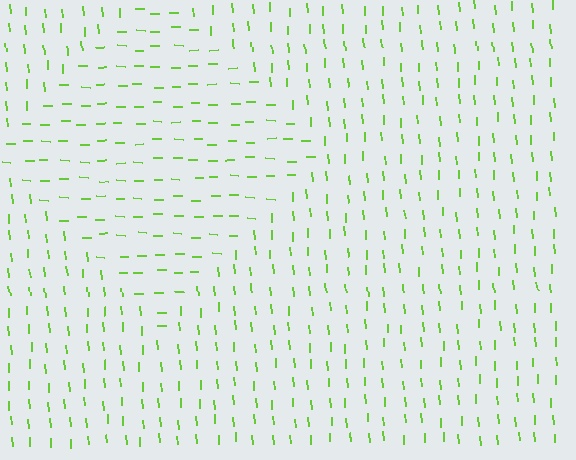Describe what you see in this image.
The image is filled with small lime line segments. A diamond region in the image has lines oriented differently from the surrounding lines, creating a visible texture boundary.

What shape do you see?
I see a diamond.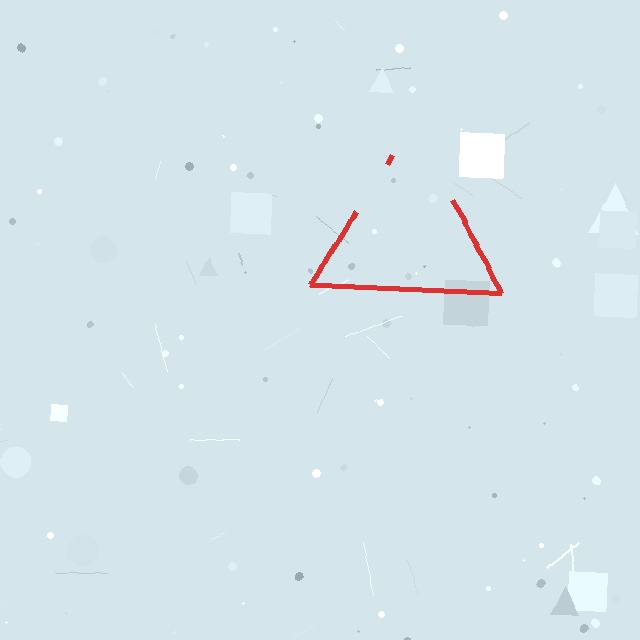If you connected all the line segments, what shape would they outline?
They would outline a triangle.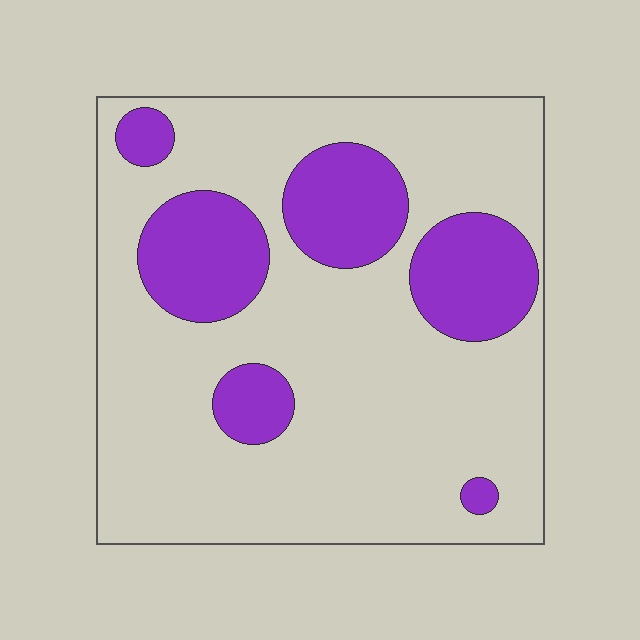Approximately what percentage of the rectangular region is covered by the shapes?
Approximately 25%.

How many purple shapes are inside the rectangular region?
6.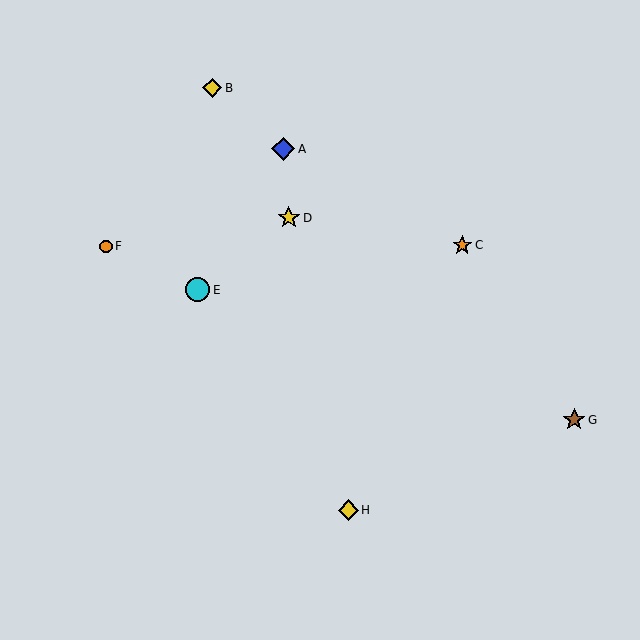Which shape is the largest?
The cyan circle (labeled E) is the largest.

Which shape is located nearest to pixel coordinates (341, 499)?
The yellow diamond (labeled H) at (348, 510) is nearest to that location.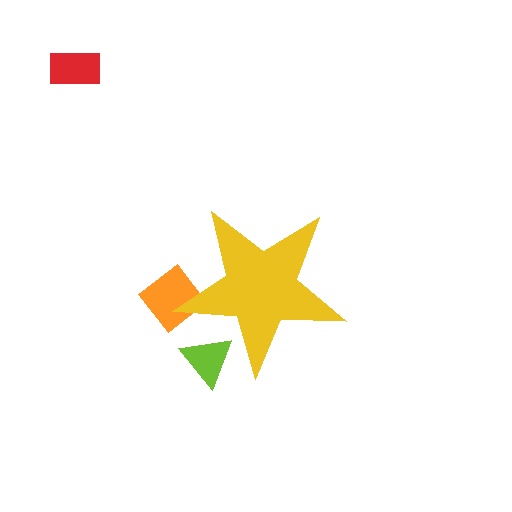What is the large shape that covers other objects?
A yellow star.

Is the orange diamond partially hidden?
Yes, the orange diamond is partially hidden behind the yellow star.